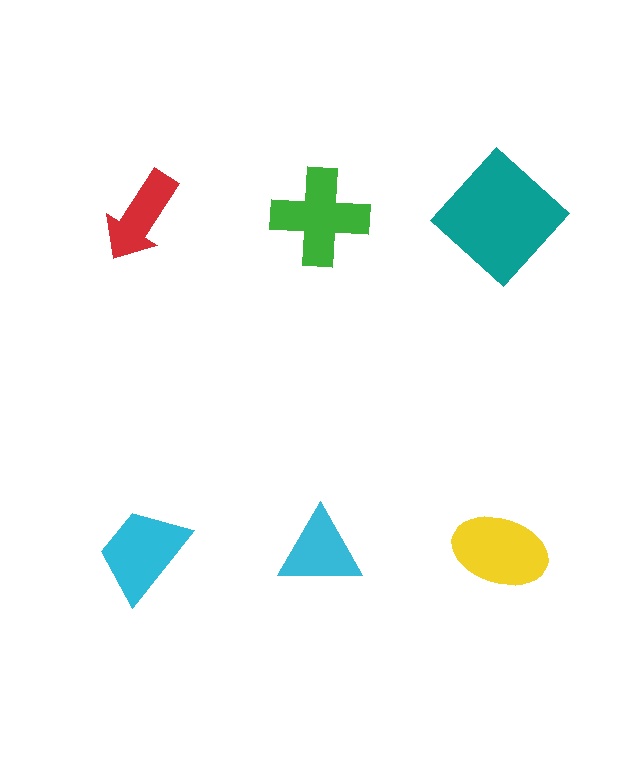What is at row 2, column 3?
A yellow ellipse.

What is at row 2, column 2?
A cyan triangle.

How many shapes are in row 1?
3 shapes.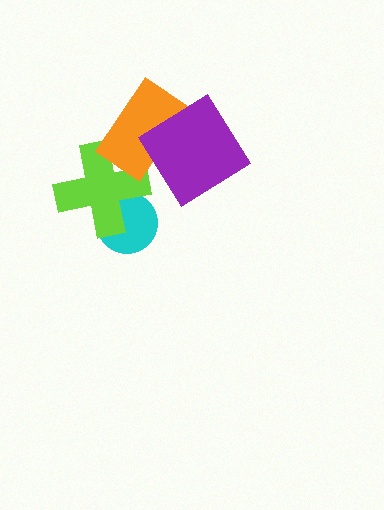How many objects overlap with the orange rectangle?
2 objects overlap with the orange rectangle.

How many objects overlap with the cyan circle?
1 object overlaps with the cyan circle.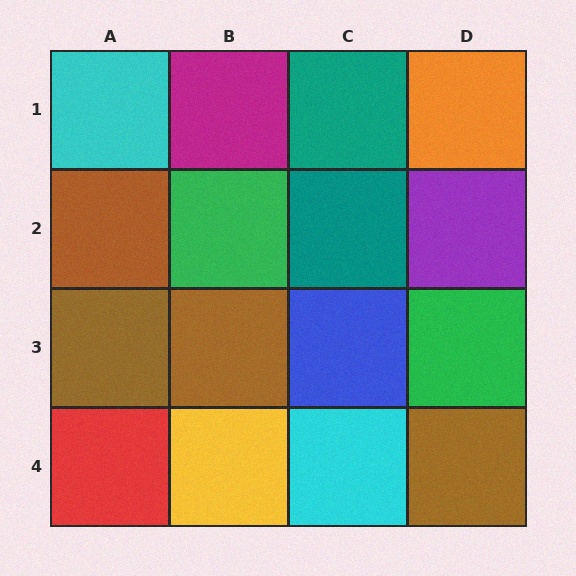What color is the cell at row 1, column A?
Cyan.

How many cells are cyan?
2 cells are cyan.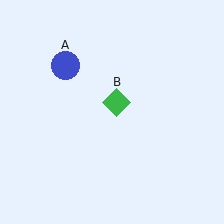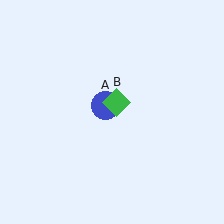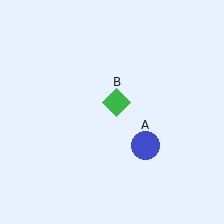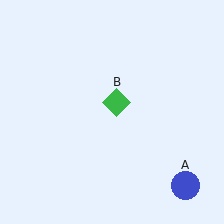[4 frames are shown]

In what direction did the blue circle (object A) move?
The blue circle (object A) moved down and to the right.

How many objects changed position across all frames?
1 object changed position: blue circle (object A).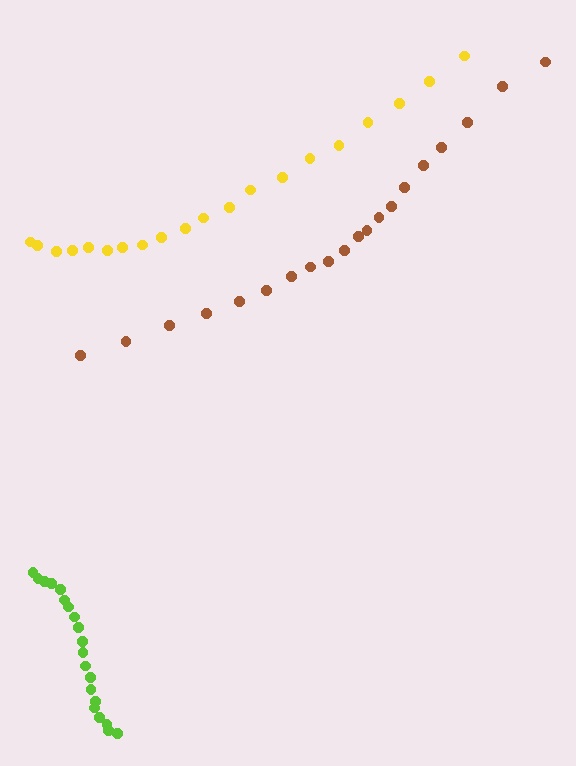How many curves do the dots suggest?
There are 3 distinct paths.